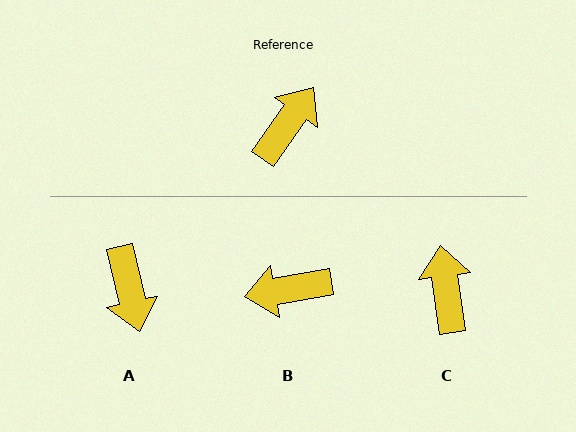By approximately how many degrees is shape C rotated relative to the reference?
Approximately 43 degrees counter-clockwise.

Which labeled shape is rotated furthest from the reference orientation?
B, about 135 degrees away.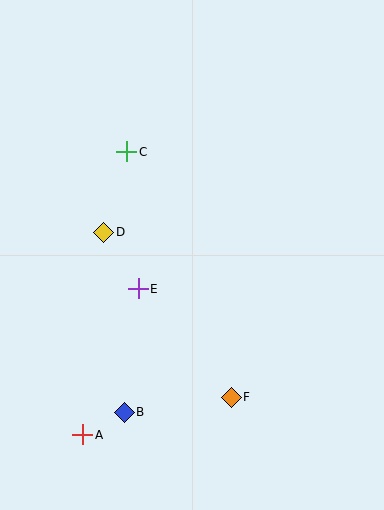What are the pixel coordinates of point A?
Point A is at (83, 435).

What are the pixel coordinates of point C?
Point C is at (127, 152).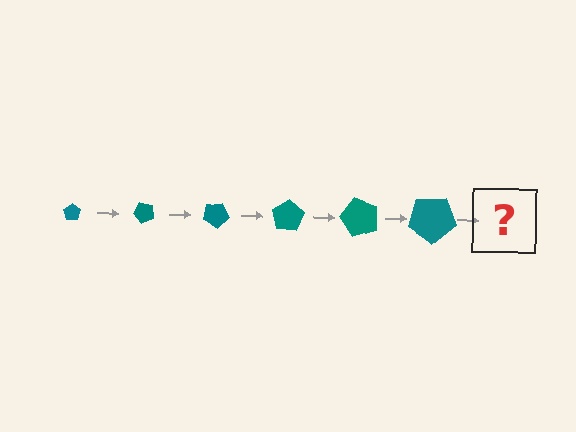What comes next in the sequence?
The next element should be a pentagon, larger than the previous one and rotated 300 degrees from the start.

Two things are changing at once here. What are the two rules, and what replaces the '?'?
The two rules are that the pentagon grows larger each step and it rotates 50 degrees each step. The '?' should be a pentagon, larger than the previous one and rotated 300 degrees from the start.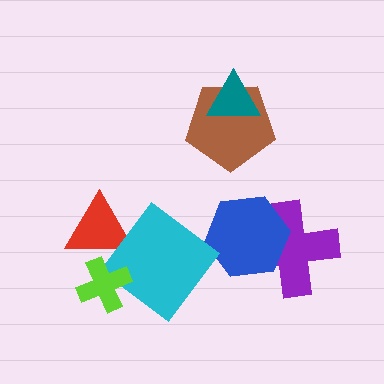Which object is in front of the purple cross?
The blue hexagon is in front of the purple cross.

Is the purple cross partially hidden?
Yes, it is partially covered by another shape.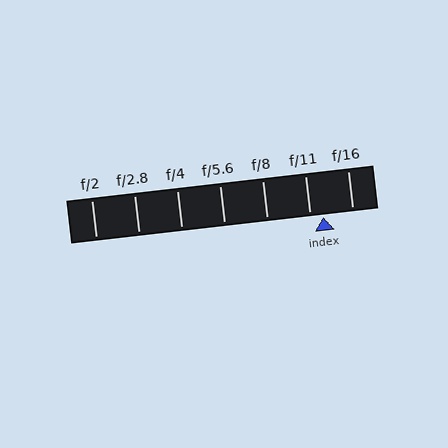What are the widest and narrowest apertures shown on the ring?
The widest aperture shown is f/2 and the narrowest is f/16.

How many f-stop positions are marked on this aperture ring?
There are 7 f-stop positions marked.